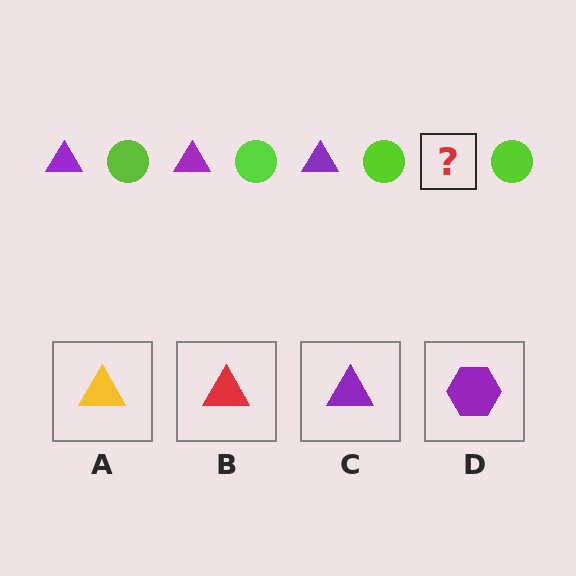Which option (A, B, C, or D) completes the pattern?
C.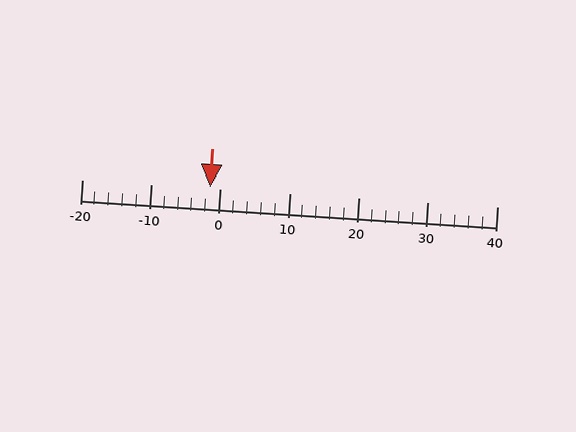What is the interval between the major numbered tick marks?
The major tick marks are spaced 10 units apart.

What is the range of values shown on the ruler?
The ruler shows values from -20 to 40.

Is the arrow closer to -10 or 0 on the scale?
The arrow is closer to 0.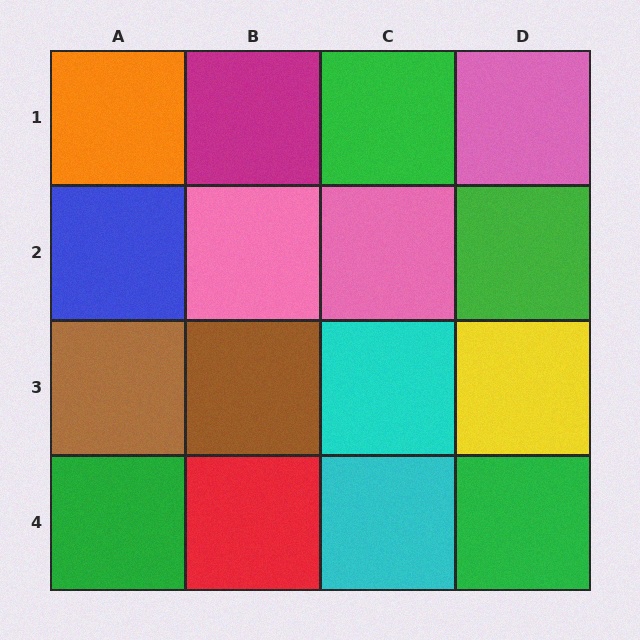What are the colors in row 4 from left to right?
Green, red, cyan, green.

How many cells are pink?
3 cells are pink.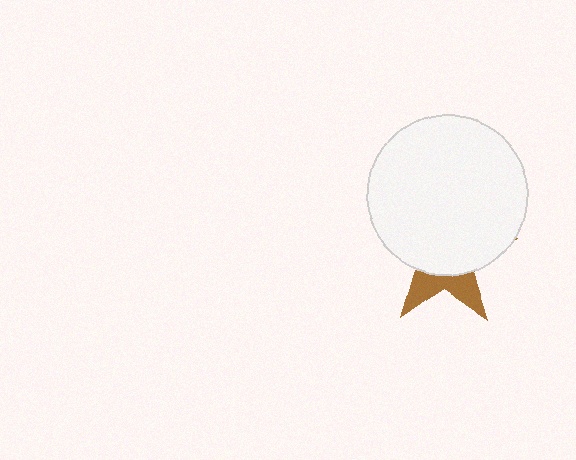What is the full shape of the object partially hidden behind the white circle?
The partially hidden object is a brown star.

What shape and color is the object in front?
The object in front is a white circle.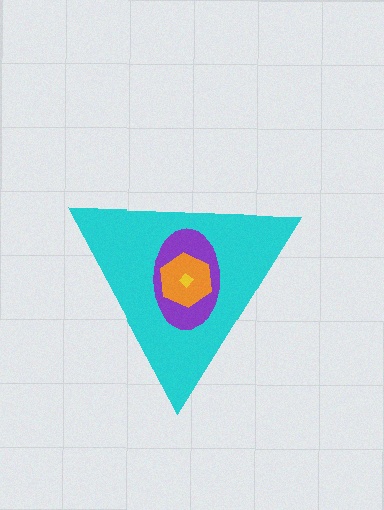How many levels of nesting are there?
4.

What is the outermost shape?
The cyan triangle.